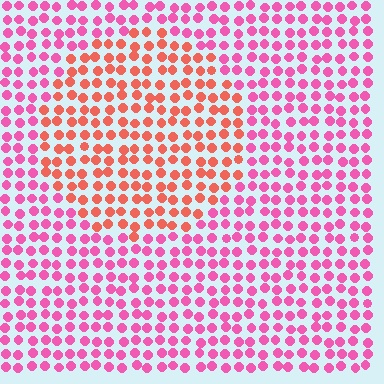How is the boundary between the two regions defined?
The boundary is defined purely by a slight shift in hue (about 39 degrees). Spacing, size, and orientation are identical on both sides.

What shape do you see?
I see a circle.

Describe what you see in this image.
The image is filled with small pink elements in a uniform arrangement. A circle-shaped region is visible where the elements are tinted to a slightly different hue, forming a subtle color boundary.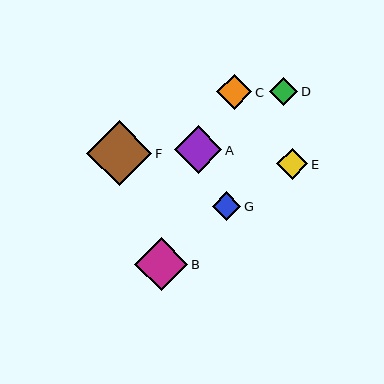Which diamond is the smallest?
Diamond D is the smallest with a size of approximately 28 pixels.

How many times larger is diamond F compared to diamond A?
Diamond F is approximately 1.4 times the size of diamond A.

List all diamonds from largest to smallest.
From largest to smallest: F, B, A, C, E, G, D.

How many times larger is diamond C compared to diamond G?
Diamond C is approximately 1.2 times the size of diamond G.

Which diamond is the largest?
Diamond F is the largest with a size of approximately 65 pixels.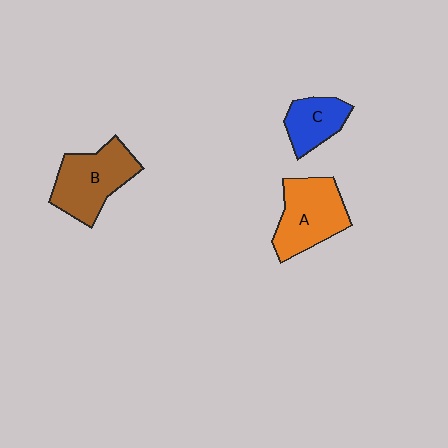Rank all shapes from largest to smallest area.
From largest to smallest: B (brown), A (orange), C (blue).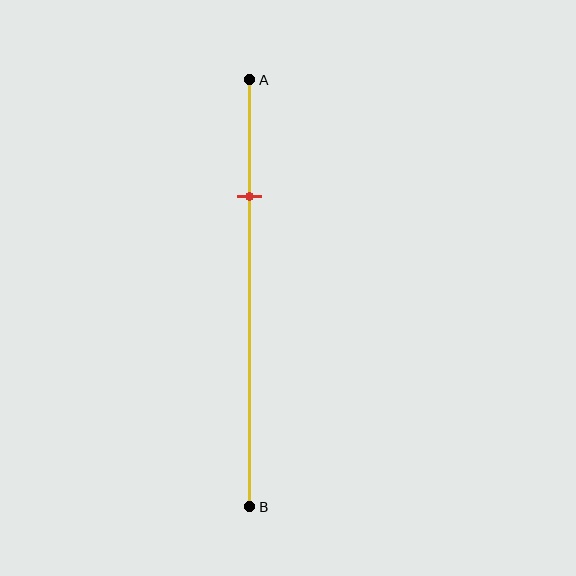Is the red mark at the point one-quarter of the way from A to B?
Yes, the mark is approximately at the one-quarter point.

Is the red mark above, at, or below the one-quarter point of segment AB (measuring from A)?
The red mark is approximately at the one-quarter point of segment AB.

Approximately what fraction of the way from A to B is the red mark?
The red mark is approximately 25% of the way from A to B.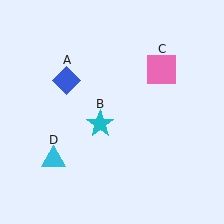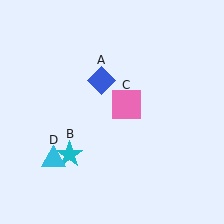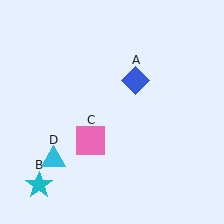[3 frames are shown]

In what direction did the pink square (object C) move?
The pink square (object C) moved down and to the left.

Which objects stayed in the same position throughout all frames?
Cyan triangle (object D) remained stationary.